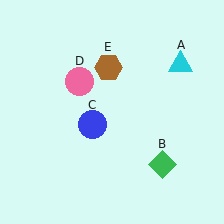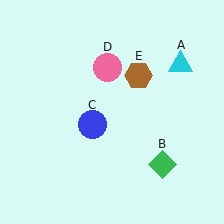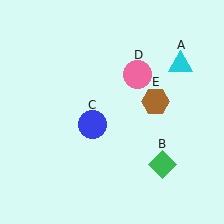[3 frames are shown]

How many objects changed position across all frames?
2 objects changed position: pink circle (object D), brown hexagon (object E).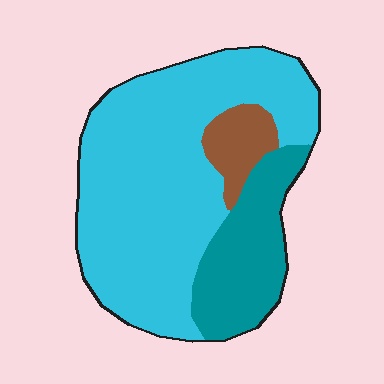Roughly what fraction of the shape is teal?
Teal covers around 25% of the shape.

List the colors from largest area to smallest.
From largest to smallest: cyan, teal, brown.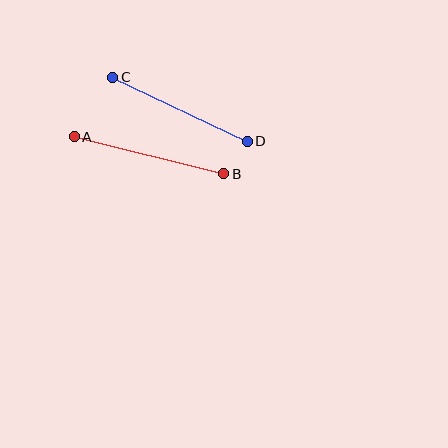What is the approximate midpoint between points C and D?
The midpoint is at approximately (180, 109) pixels.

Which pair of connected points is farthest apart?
Points A and B are farthest apart.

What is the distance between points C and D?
The distance is approximately 149 pixels.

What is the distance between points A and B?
The distance is approximately 154 pixels.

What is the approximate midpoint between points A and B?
The midpoint is at approximately (149, 155) pixels.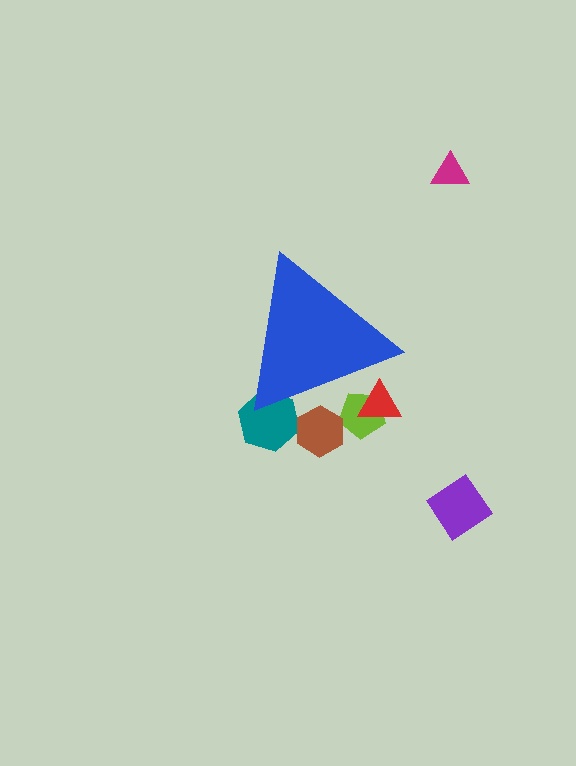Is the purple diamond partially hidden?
No, the purple diamond is fully visible.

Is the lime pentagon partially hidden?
Yes, the lime pentagon is partially hidden behind the blue triangle.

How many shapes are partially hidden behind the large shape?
4 shapes are partially hidden.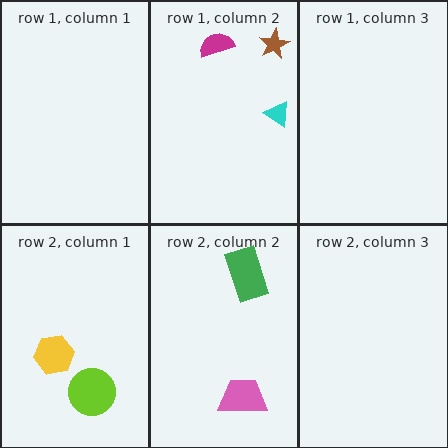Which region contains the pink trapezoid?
The row 2, column 2 region.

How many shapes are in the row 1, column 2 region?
3.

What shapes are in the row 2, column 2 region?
The green rectangle, the pink trapezoid.